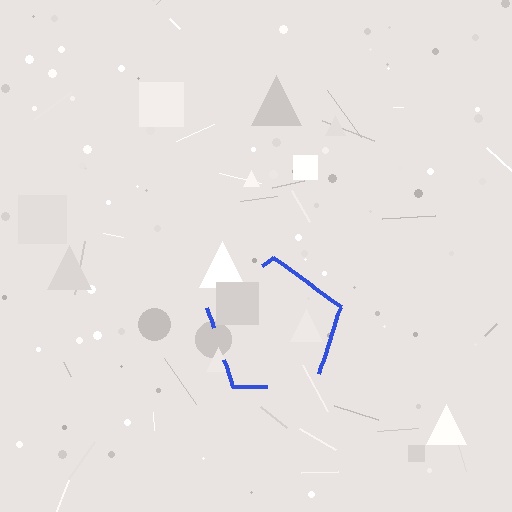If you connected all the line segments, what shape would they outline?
They would outline a pentagon.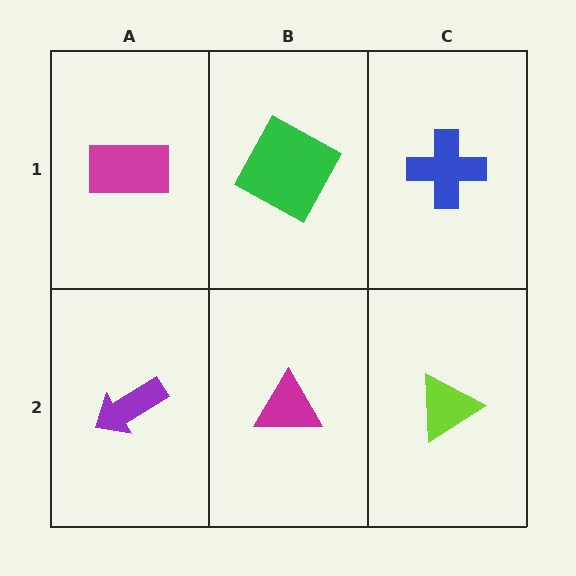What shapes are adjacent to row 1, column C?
A lime triangle (row 2, column C), a green square (row 1, column B).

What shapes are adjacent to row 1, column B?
A magenta triangle (row 2, column B), a magenta rectangle (row 1, column A), a blue cross (row 1, column C).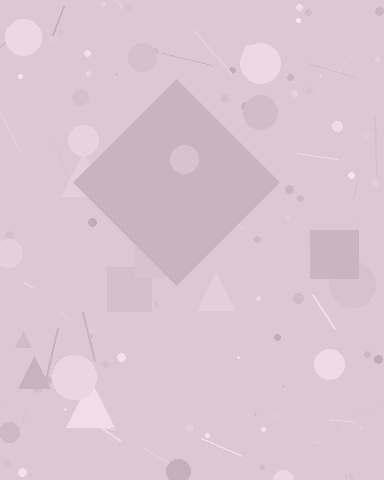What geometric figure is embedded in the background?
A diamond is embedded in the background.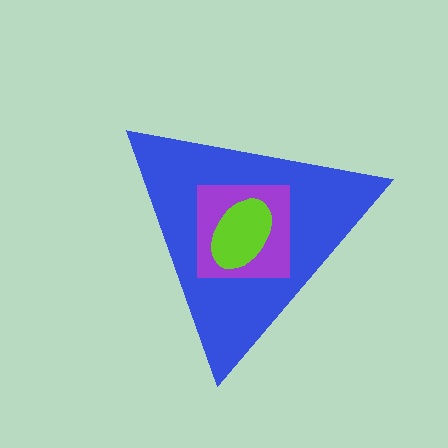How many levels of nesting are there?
3.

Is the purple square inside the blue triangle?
Yes.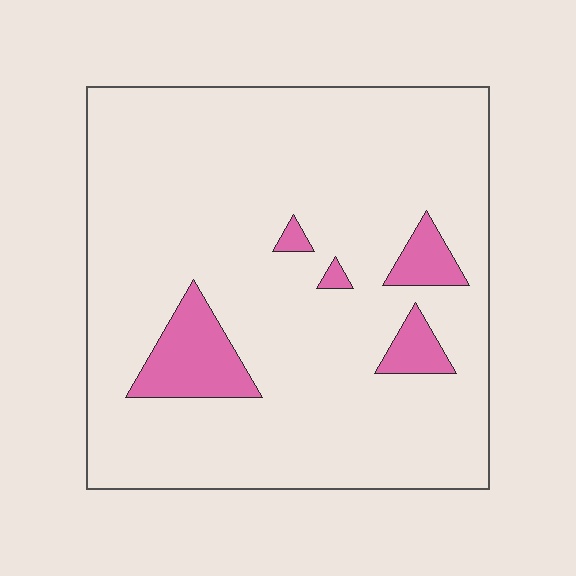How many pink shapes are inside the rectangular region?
5.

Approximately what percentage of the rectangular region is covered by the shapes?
Approximately 10%.